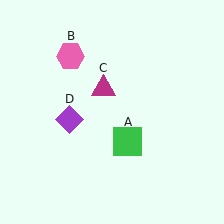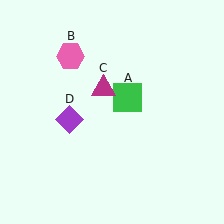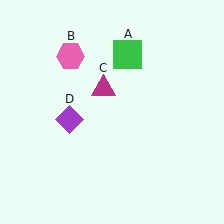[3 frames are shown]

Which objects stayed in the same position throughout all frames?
Pink hexagon (object B) and magenta triangle (object C) and purple diamond (object D) remained stationary.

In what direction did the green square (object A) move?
The green square (object A) moved up.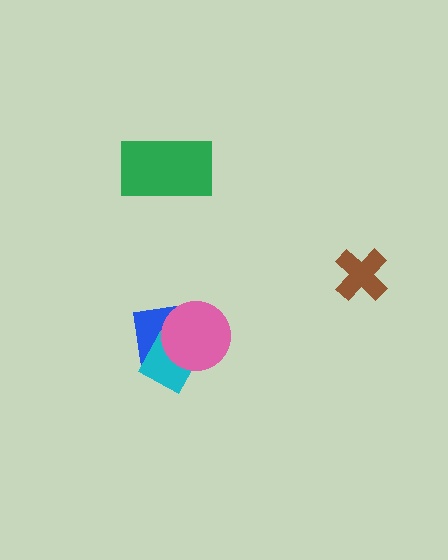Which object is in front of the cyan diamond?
The pink circle is in front of the cyan diamond.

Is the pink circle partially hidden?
No, no other shape covers it.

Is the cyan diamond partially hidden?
Yes, it is partially covered by another shape.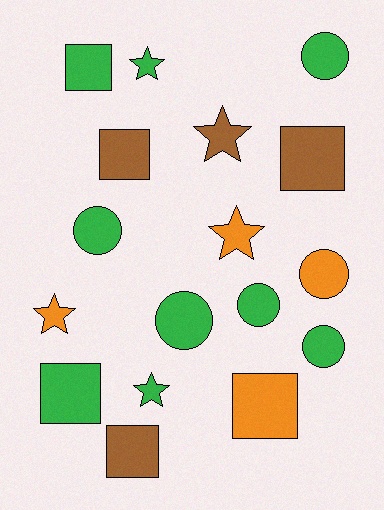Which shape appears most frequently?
Circle, with 6 objects.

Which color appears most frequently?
Green, with 9 objects.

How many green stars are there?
There are 2 green stars.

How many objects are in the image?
There are 17 objects.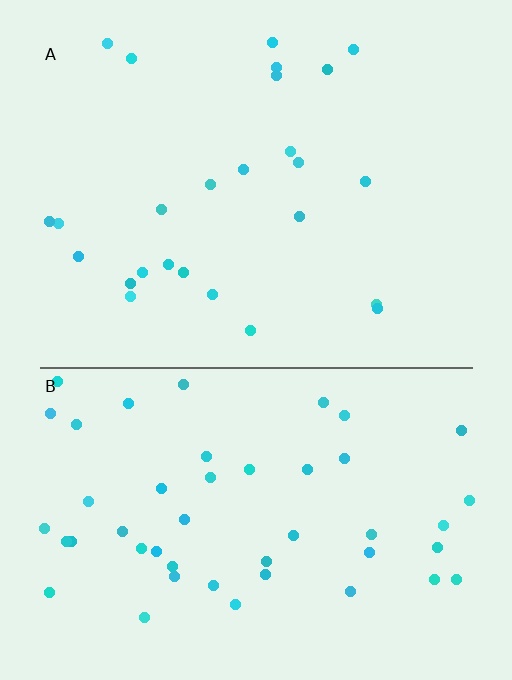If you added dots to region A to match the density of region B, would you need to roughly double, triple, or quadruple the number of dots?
Approximately double.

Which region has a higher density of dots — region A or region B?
B (the bottom).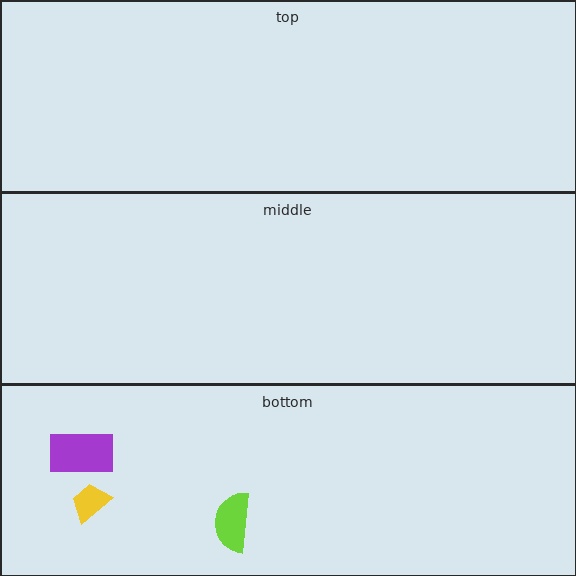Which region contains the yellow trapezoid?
The bottom region.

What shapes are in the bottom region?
The yellow trapezoid, the lime semicircle, the purple rectangle.